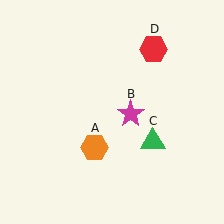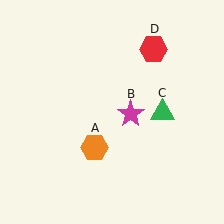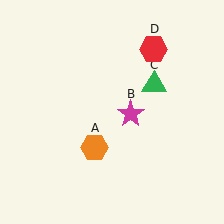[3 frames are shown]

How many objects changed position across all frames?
1 object changed position: green triangle (object C).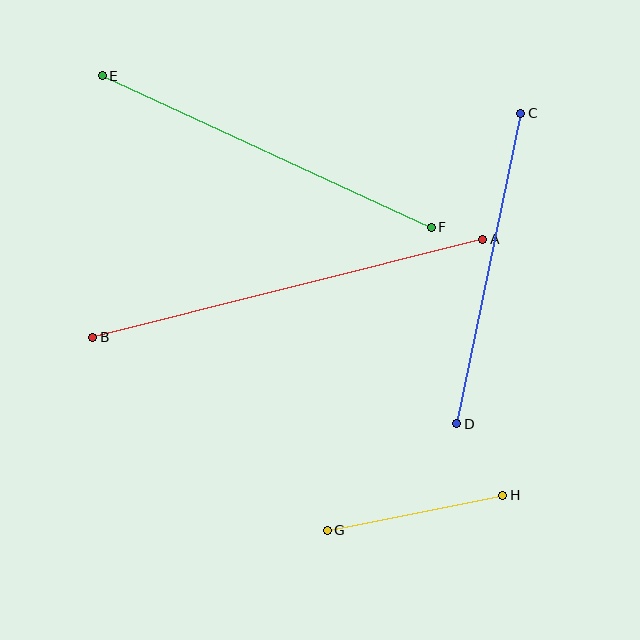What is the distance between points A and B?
The distance is approximately 402 pixels.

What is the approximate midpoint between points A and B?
The midpoint is at approximately (288, 288) pixels.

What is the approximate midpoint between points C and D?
The midpoint is at approximately (489, 268) pixels.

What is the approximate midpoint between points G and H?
The midpoint is at approximately (415, 513) pixels.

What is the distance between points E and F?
The distance is approximately 362 pixels.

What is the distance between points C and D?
The distance is approximately 317 pixels.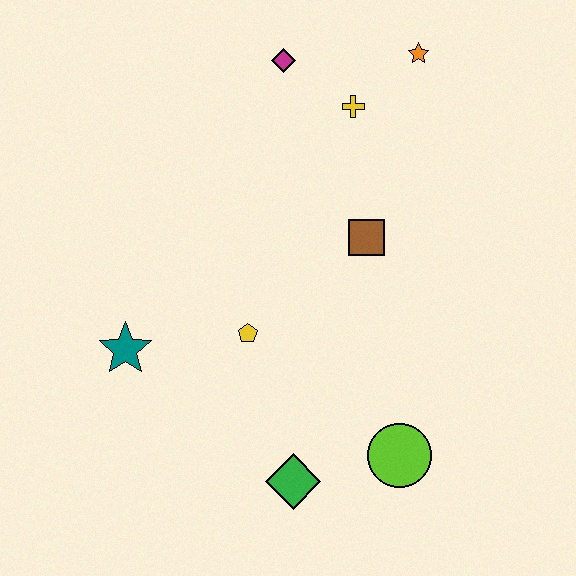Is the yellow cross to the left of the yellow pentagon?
No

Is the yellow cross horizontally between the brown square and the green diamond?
Yes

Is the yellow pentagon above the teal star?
Yes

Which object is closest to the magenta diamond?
The yellow cross is closest to the magenta diamond.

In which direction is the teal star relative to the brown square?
The teal star is to the left of the brown square.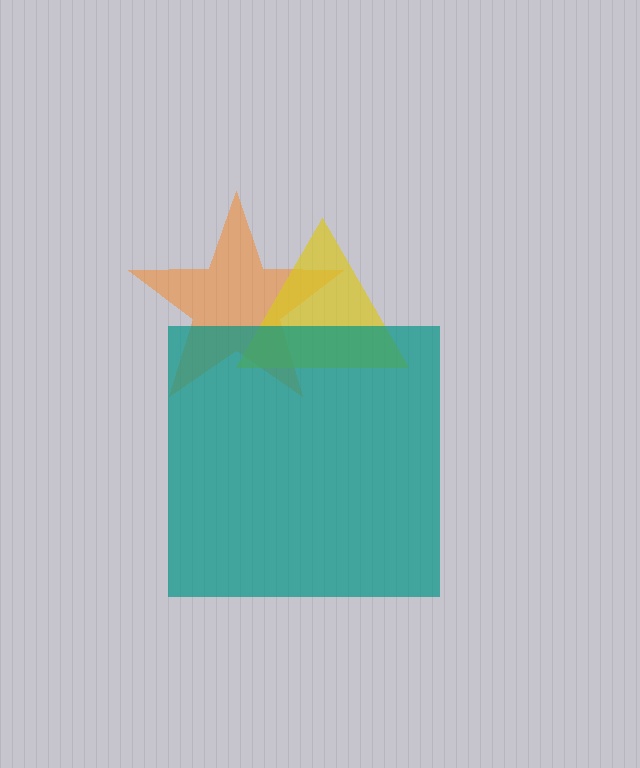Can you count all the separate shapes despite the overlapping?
Yes, there are 3 separate shapes.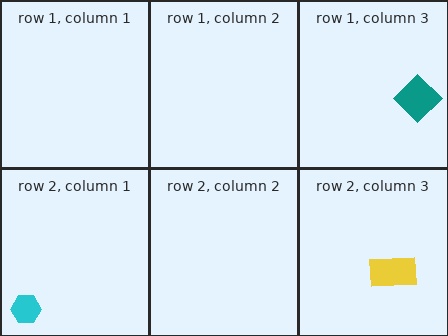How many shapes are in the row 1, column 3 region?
1.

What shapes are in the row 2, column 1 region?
The cyan hexagon.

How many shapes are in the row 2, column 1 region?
1.